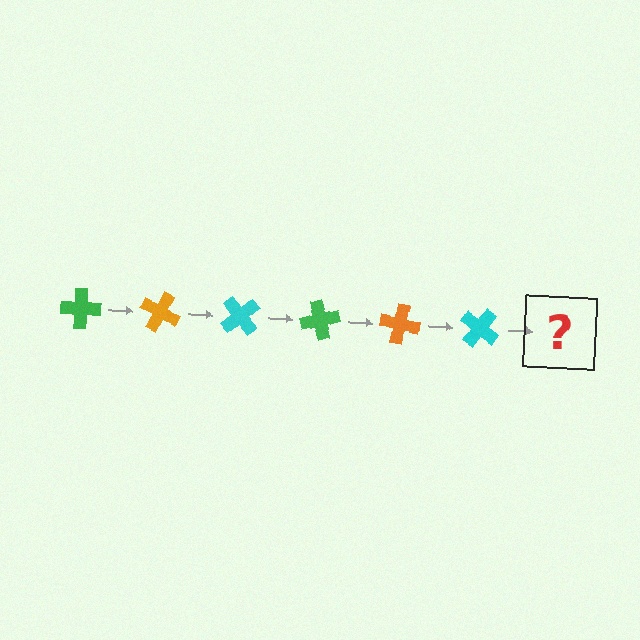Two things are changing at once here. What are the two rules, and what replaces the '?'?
The two rules are that it rotates 25 degrees each step and the color cycles through green, orange, and cyan. The '?' should be a green cross, rotated 150 degrees from the start.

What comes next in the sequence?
The next element should be a green cross, rotated 150 degrees from the start.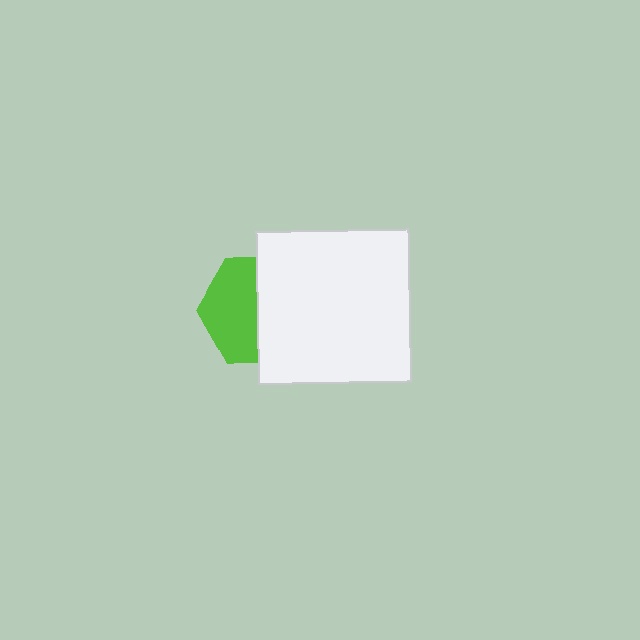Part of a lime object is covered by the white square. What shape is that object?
It is a hexagon.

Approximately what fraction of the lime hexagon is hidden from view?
Roughly 49% of the lime hexagon is hidden behind the white square.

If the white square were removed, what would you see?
You would see the complete lime hexagon.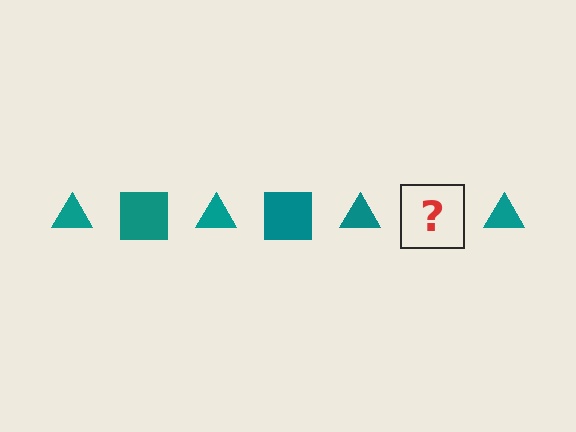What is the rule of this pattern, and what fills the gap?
The rule is that the pattern cycles through triangle, square shapes in teal. The gap should be filled with a teal square.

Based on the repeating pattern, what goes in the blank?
The blank should be a teal square.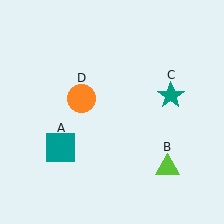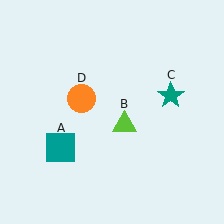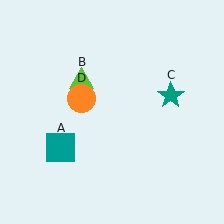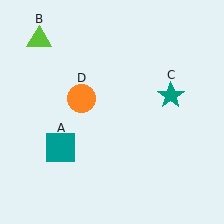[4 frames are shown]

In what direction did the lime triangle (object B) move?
The lime triangle (object B) moved up and to the left.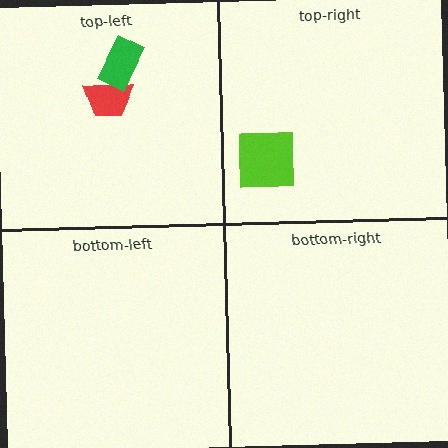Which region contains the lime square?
The top-right region.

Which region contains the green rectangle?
The top-left region.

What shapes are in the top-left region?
The red trapezoid, the green rectangle.